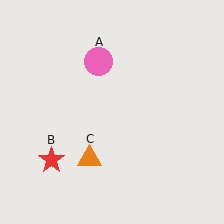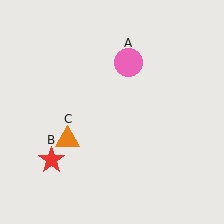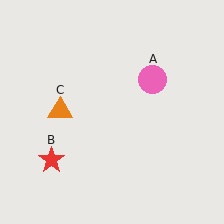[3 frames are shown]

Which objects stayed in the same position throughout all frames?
Red star (object B) remained stationary.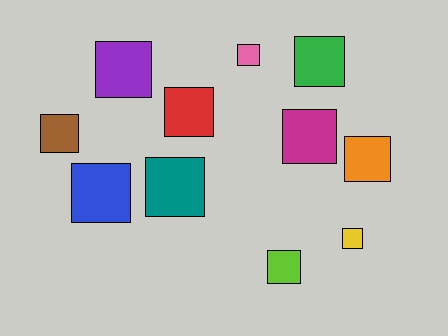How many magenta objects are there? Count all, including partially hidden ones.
There is 1 magenta object.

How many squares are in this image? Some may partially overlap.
There are 11 squares.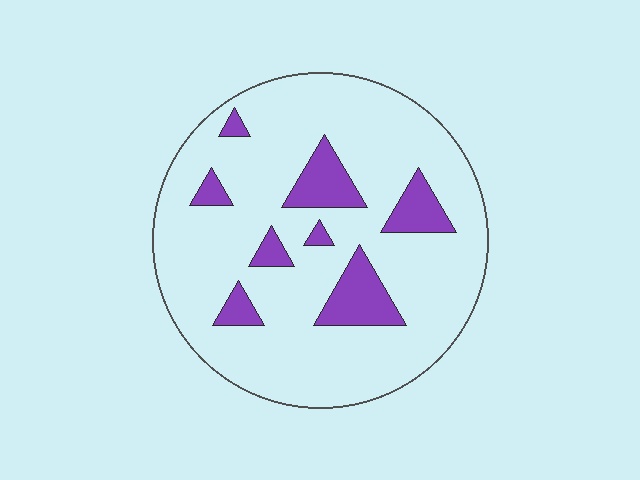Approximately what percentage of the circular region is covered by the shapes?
Approximately 15%.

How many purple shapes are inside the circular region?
8.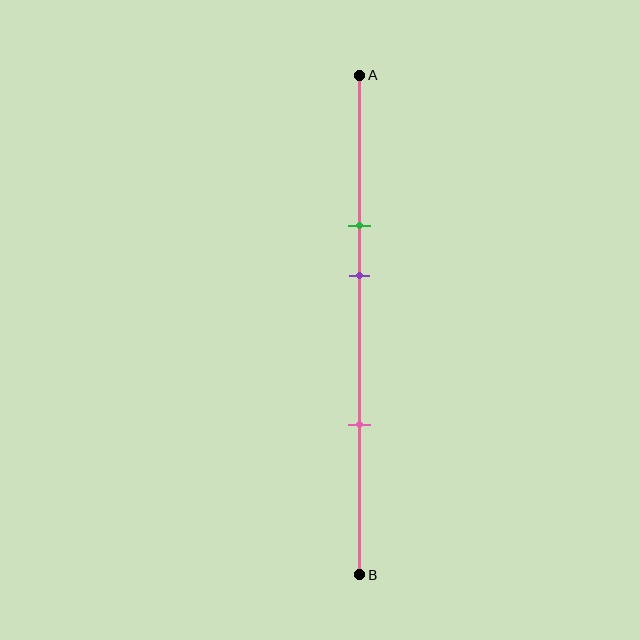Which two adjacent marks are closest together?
The green and purple marks are the closest adjacent pair.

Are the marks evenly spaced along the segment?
No, the marks are not evenly spaced.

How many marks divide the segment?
There are 3 marks dividing the segment.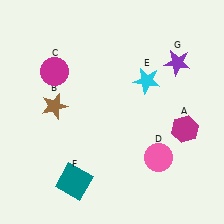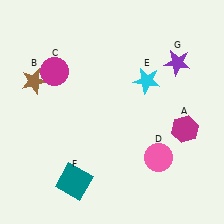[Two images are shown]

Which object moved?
The brown star (B) moved up.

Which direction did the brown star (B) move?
The brown star (B) moved up.